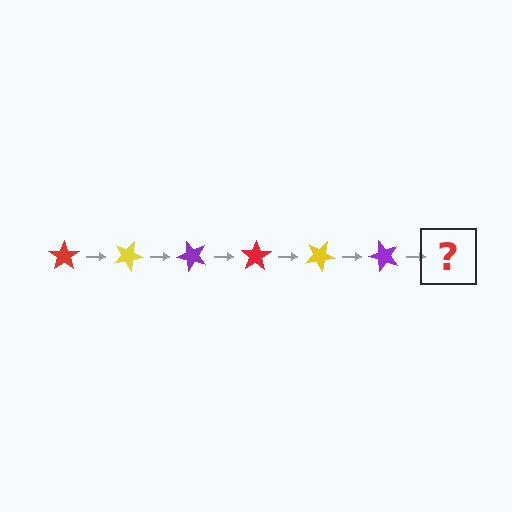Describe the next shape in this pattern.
It should be a red star, rotated 150 degrees from the start.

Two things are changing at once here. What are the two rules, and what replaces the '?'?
The two rules are that it rotates 25 degrees each step and the color cycles through red, yellow, and purple. The '?' should be a red star, rotated 150 degrees from the start.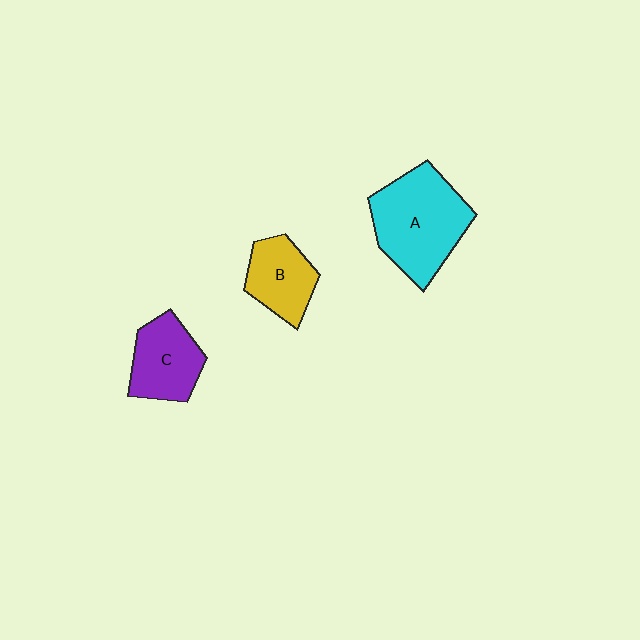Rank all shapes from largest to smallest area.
From largest to smallest: A (cyan), C (purple), B (yellow).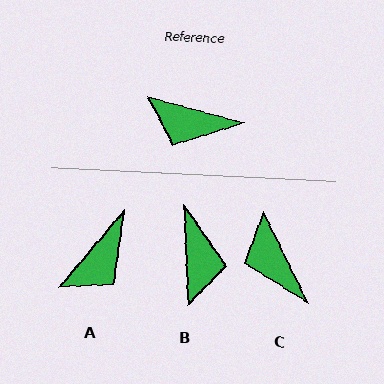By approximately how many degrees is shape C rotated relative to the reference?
Approximately 49 degrees clockwise.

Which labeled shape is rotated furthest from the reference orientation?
B, about 107 degrees away.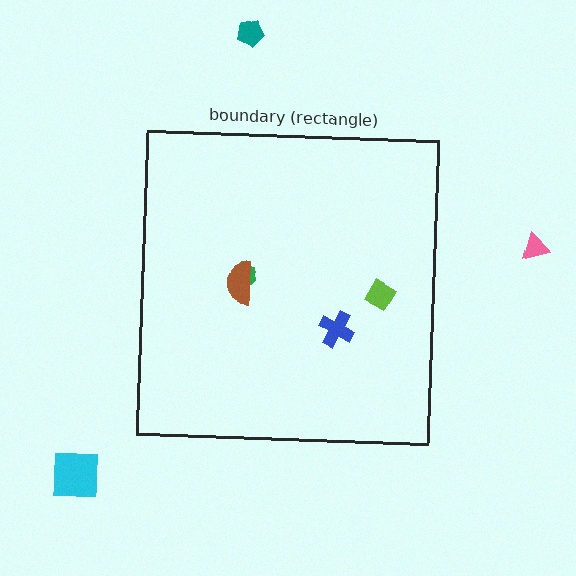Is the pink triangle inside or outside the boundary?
Outside.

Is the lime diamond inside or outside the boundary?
Inside.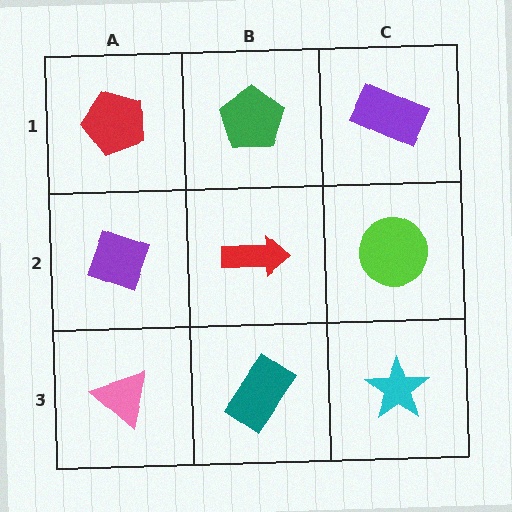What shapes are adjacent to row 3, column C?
A lime circle (row 2, column C), a teal rectangle (row 3, column B).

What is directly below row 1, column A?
A purple diamond.